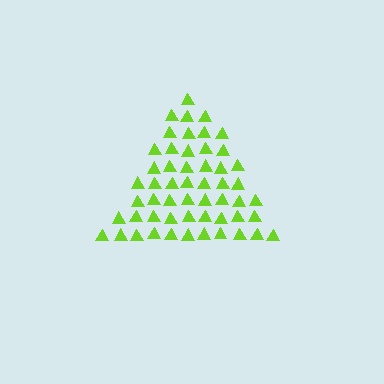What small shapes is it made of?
It is made of small triangles.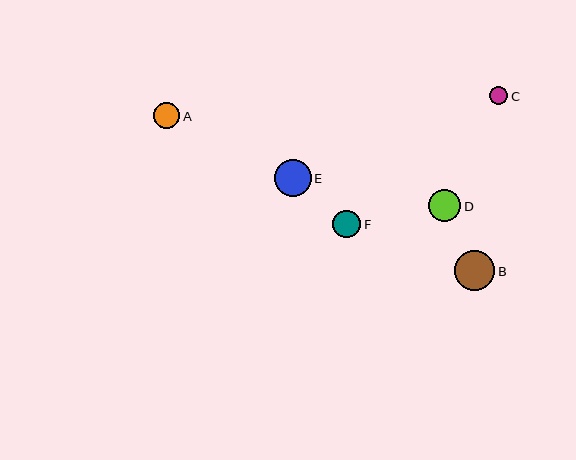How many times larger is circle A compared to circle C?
Circle A is approximately 1.5 times the size of circle C.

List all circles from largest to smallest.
From largest to smallest: B, E, D, F, A, C.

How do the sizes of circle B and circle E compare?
Circle B and circle E are approximately the same size.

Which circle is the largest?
Circle B is the largest with a size of approximately 40 pixels.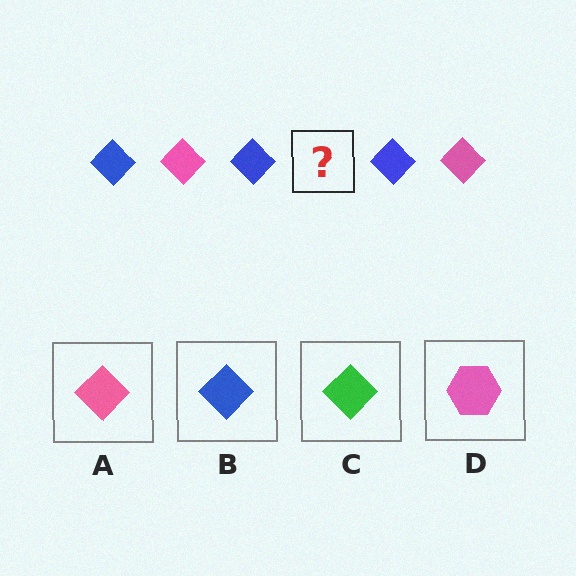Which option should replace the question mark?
Option A.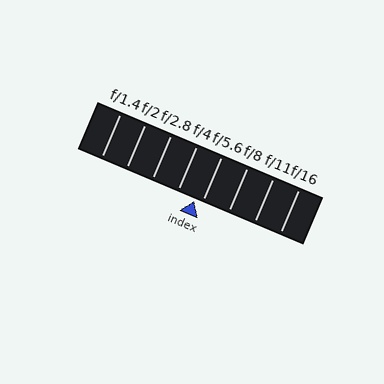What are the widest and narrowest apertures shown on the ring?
The widest aperture shown is f/1.4 and the narrowest is f/16.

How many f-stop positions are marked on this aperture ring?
There are 8 f-stop positions marked.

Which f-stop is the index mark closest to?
The index mark is closest to f/5.6.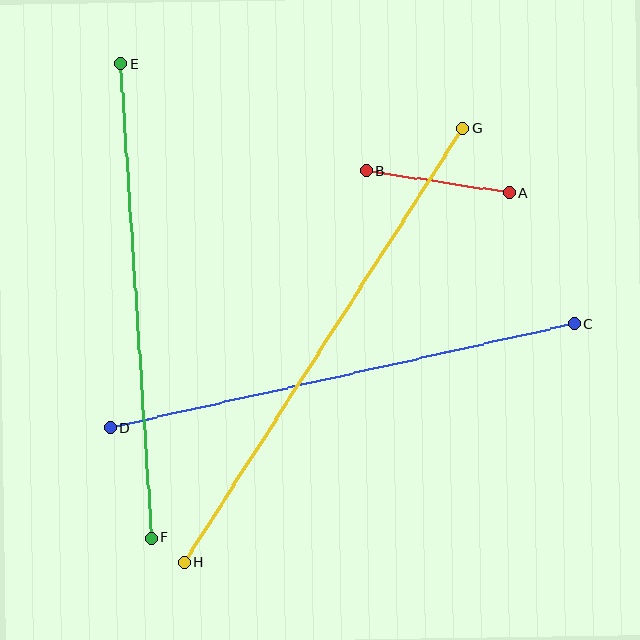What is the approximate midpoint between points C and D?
The midpoint is at approximately (342, 376) pixels.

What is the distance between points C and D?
The distance is approximately 476 pixels.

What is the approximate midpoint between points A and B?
The midpoint is at approximately (438, 182) pixels.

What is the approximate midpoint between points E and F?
The midpoint is at approximately (136, 301) pixels.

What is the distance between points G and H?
The distance is approximately 516 pixels.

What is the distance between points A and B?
The distance is approximately 145 pixels.